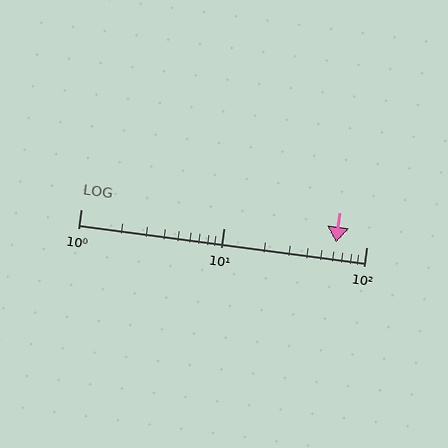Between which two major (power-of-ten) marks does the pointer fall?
The pointer is between 10 and 100.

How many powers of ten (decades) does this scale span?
The scale spans 2 decades, from 1 to 100.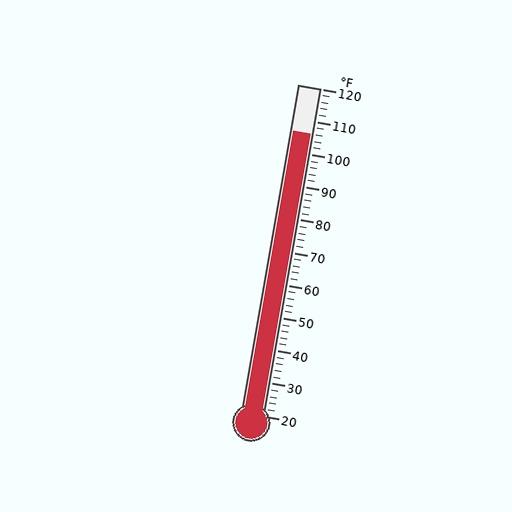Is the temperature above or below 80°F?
The temperature is above 80°F.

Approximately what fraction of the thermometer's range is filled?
The thermometer is filled to approximately 85% of its range.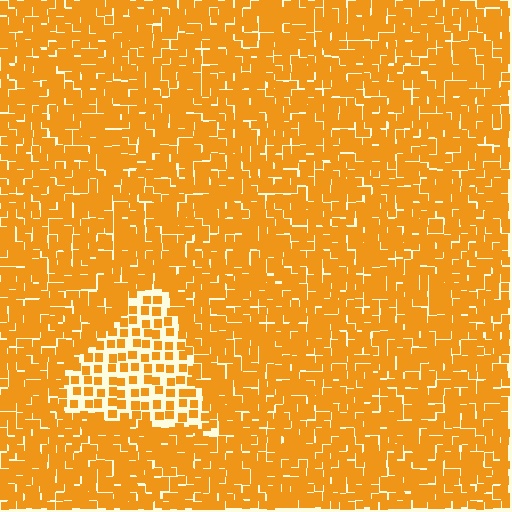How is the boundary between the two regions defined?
The boundary is defined by a change in element density (approximately 2.1x ratio). All elements are the same color, size, and shape.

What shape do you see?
I see a triangle.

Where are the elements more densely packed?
The elements are more densely packed outside the triangle boundary.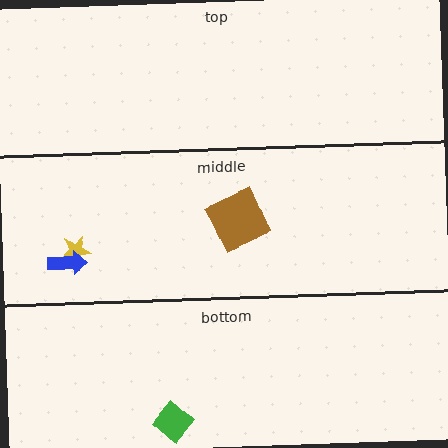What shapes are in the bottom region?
The green diamond.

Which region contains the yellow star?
The middle region.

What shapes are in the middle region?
The brown square, the yellow star, the blue arrow.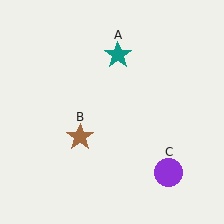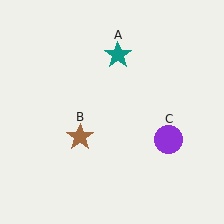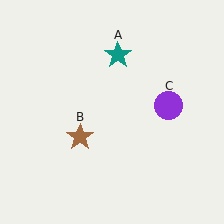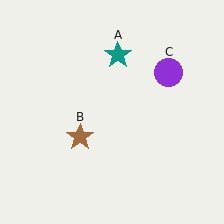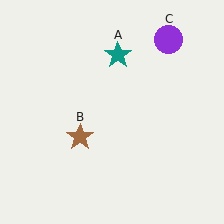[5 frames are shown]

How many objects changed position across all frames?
1 object changed position: purple circle (object C).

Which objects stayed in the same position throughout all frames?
Teal star (object A) and brown star (object B) remained stationary.